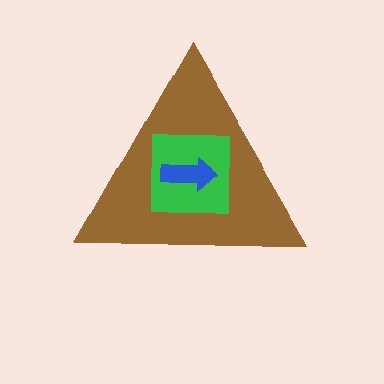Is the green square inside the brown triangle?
Yes.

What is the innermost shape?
The blue arrow.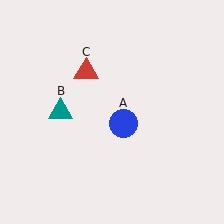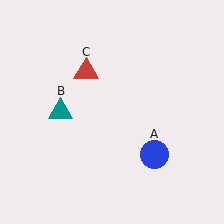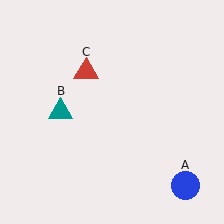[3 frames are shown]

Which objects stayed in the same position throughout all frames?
Teal triangle (object B) and red triangle (object C) remained stationary.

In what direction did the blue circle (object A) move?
The blue circle (object A) moved down and to the right.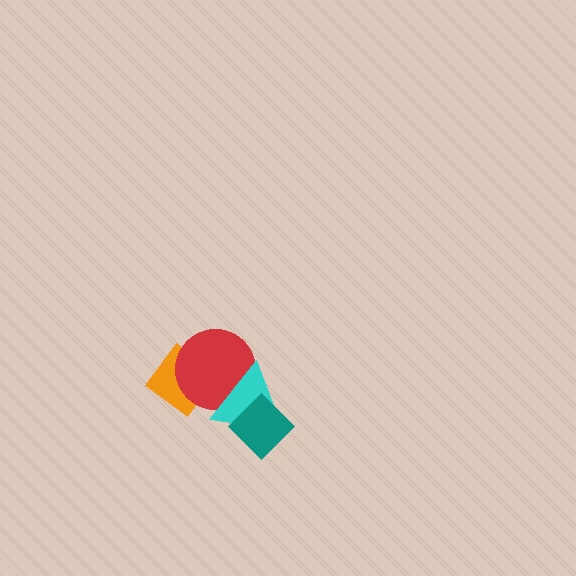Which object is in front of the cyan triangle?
The teal diamond is in front of the cyan triangle.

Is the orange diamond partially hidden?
Yes, it is partially covered by another shape.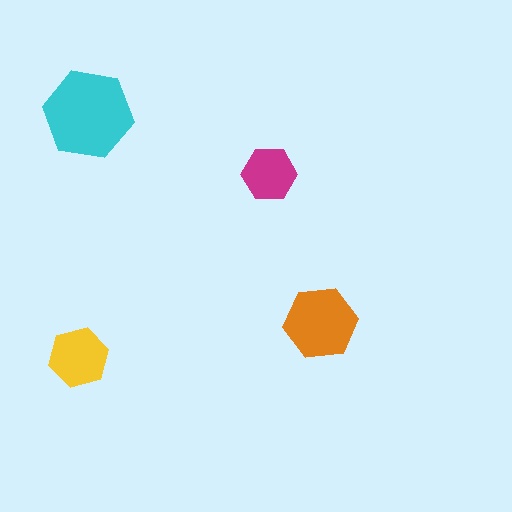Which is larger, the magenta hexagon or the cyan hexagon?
The cyan one.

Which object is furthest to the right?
The orange hexagon is rightmost.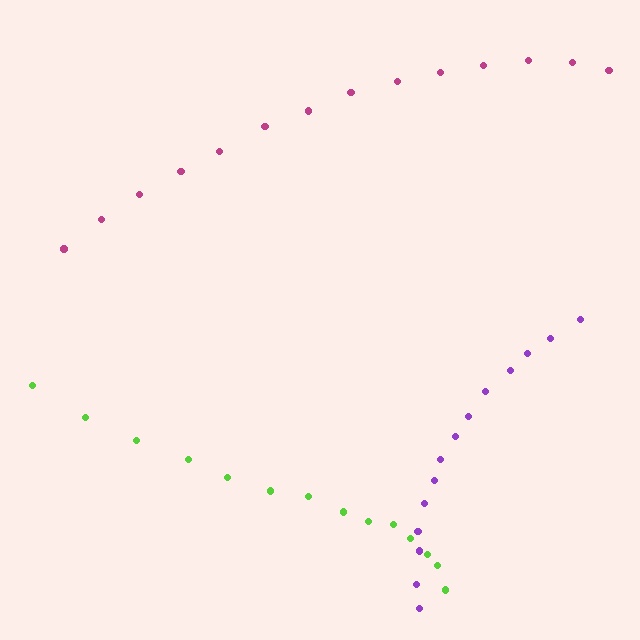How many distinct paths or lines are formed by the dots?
There are 3 distinct paths.